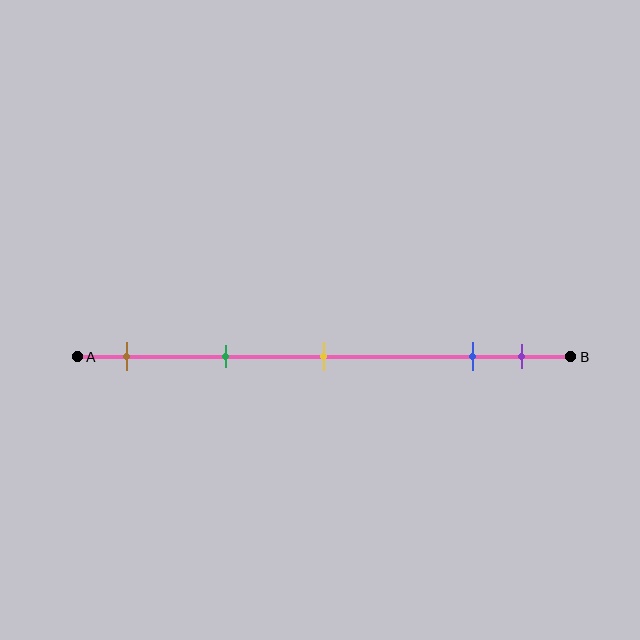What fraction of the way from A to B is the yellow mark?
The yellow mark is approximately 50% (0.5) of the way from A to B.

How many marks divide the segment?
There are 5 marks dividing the segment.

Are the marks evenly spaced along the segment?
No, the marks are not evenly spaced.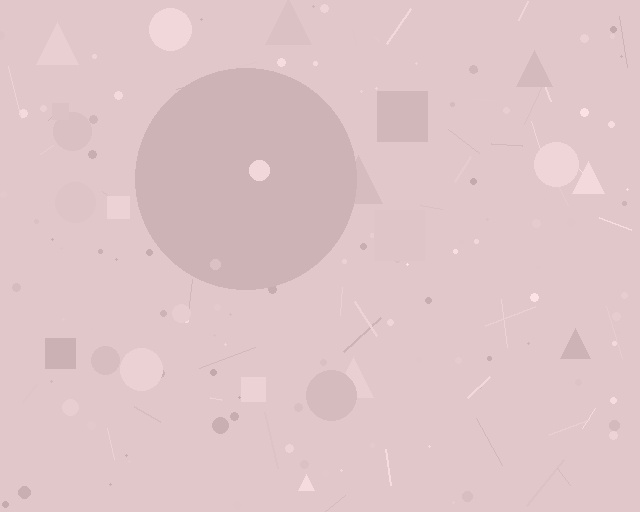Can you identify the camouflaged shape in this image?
The camouflaged shape is a circle.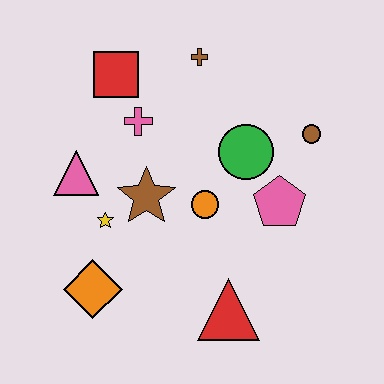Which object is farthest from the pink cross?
The red triangle is farthest from the pink cross.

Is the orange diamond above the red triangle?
Yes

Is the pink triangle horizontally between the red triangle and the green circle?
No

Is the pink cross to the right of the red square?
Yes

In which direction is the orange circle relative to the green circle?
The orange circle is below the green circle.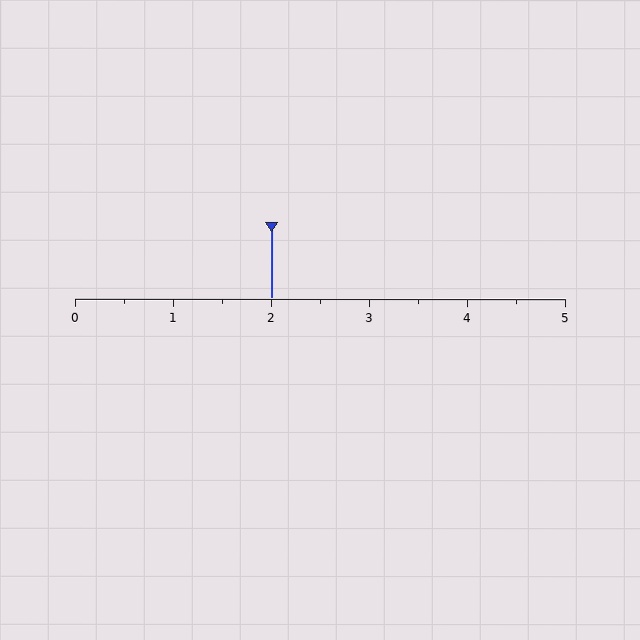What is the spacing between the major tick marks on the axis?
The major ticks are spaced 1 apart.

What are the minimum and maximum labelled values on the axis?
The axis runs from 0 to 5.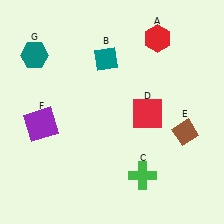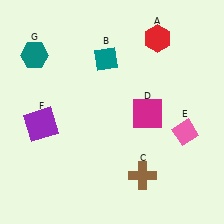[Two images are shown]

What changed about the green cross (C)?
In Image 1, C is green. In Image 2, it changed to brown.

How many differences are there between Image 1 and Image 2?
There are 3 differences between the two images.